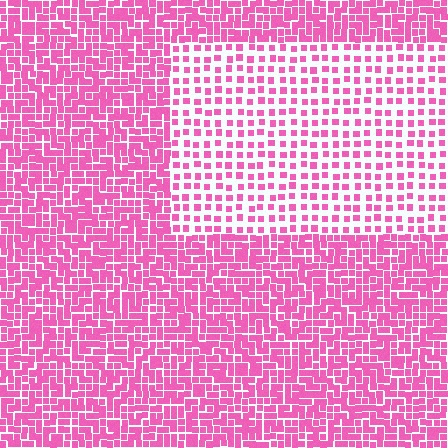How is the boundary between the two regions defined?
The boundary is defined by a change in element density (approximately 2.3x ratio). All elements are the same color, size, and shape.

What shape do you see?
I see a rectangle.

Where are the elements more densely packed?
The elements are more densely packed outside the rectangle boundary.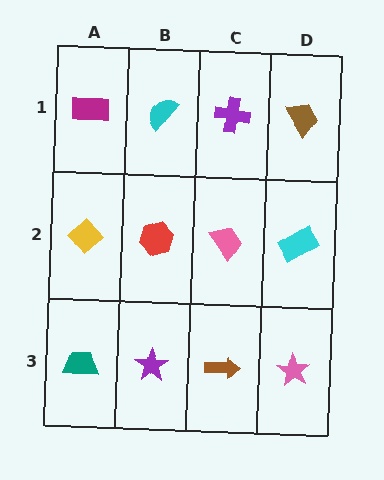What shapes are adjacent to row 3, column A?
A yellow diamond (row 2, column A), a purple star (row 3, column B).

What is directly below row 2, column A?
A teal trapezoid.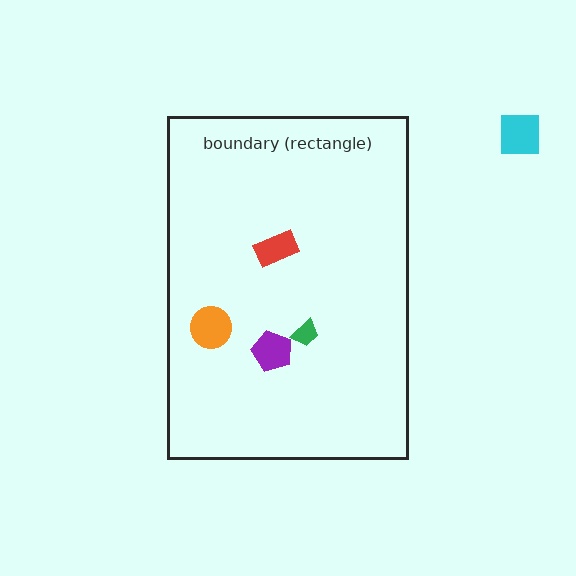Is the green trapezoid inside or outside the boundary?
Inside.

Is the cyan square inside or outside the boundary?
Outside.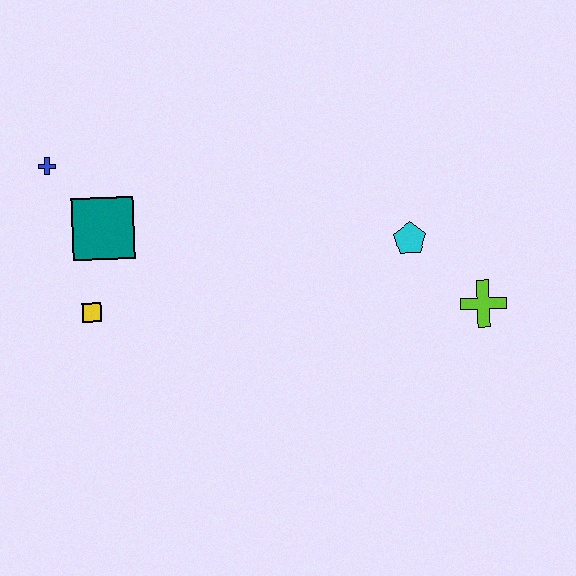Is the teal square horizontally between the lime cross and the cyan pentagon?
No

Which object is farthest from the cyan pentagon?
The blue cross is farthest from the cyan pentagon.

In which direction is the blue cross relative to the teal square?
The blue cross is above the teal square.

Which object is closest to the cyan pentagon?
The lime cross is closest to the cyan pentagon.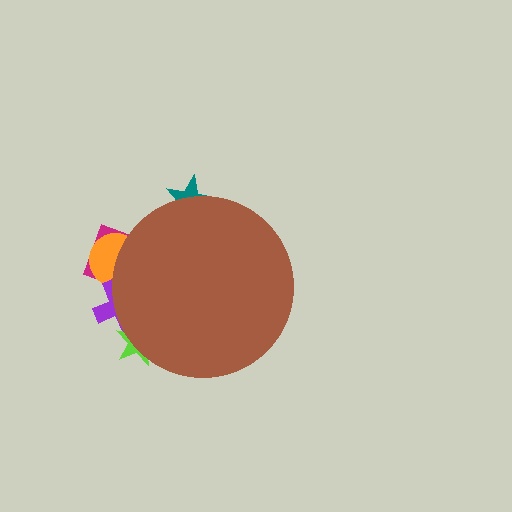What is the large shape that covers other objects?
A brown circle.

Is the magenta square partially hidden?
Yes, the magenta square is partially hidden behind the brown circle.